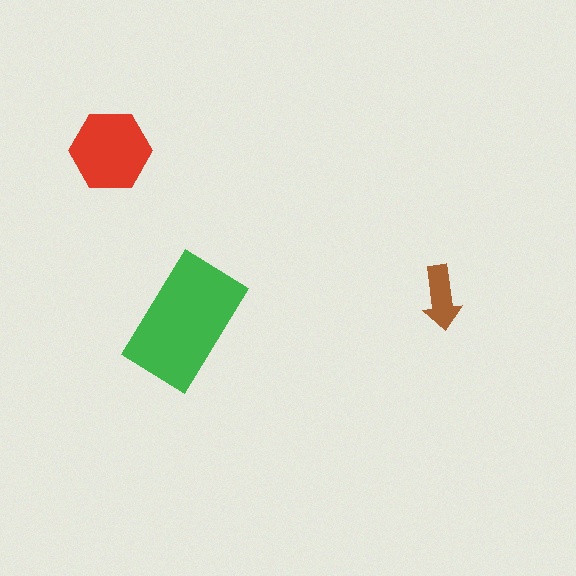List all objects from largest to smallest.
The green rectangle, the red hexagon, the brown arrow.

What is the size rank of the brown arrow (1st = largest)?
3rd.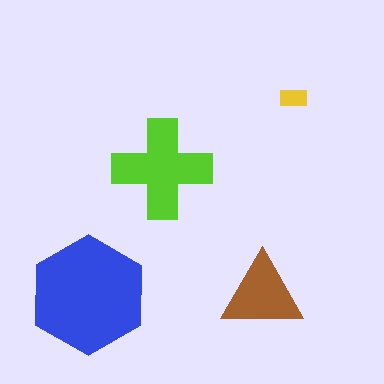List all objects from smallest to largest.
The yellow rectangle, the brown triangle, the lime cross, the blue hexagon.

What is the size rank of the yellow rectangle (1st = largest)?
4th.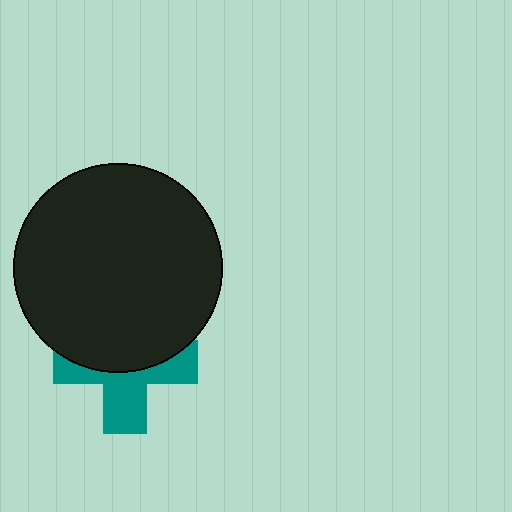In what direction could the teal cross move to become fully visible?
The teal cross could move down. That would shift it out from behind the black circle entirely.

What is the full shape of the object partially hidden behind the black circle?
The partially hidden object is a teal cross.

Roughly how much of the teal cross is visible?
About half of it is visible (roughly 47%).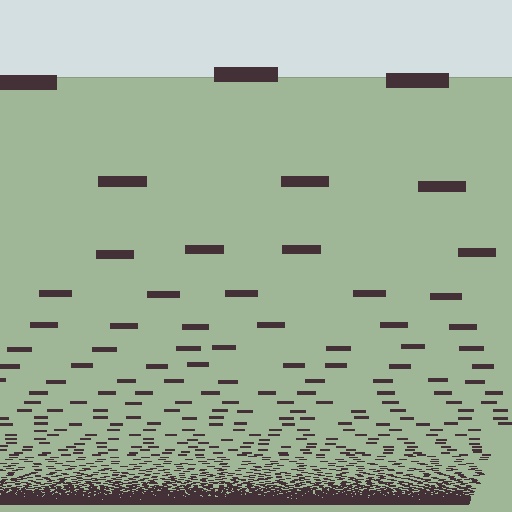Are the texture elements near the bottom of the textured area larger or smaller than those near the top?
Smaller. The gradient is inverted — elements near the bottom are smaller and denser.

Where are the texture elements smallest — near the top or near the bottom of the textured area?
Near the bottom.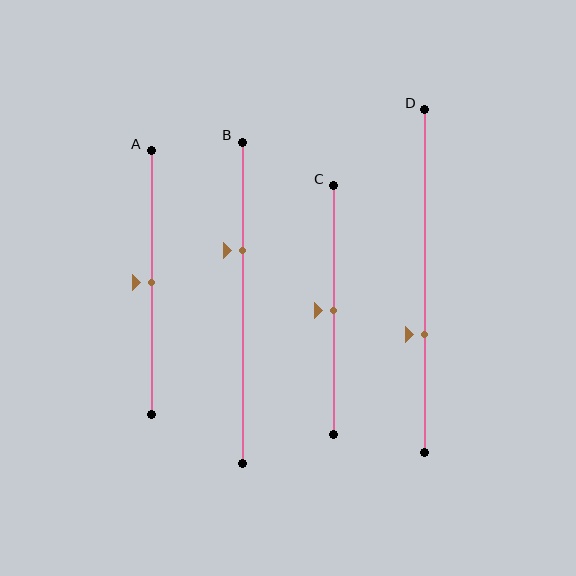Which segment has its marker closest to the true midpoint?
Segment A has its marker closest to the true midpoint.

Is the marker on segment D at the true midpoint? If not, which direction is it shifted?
No, the marker on segment D is shifted downward by about 16% of the segment length.